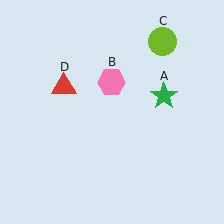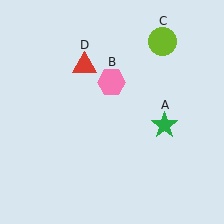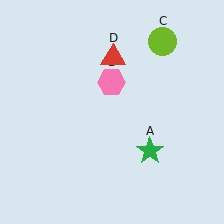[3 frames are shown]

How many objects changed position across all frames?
2 objects changed position: green star (object A), red triangle (object D).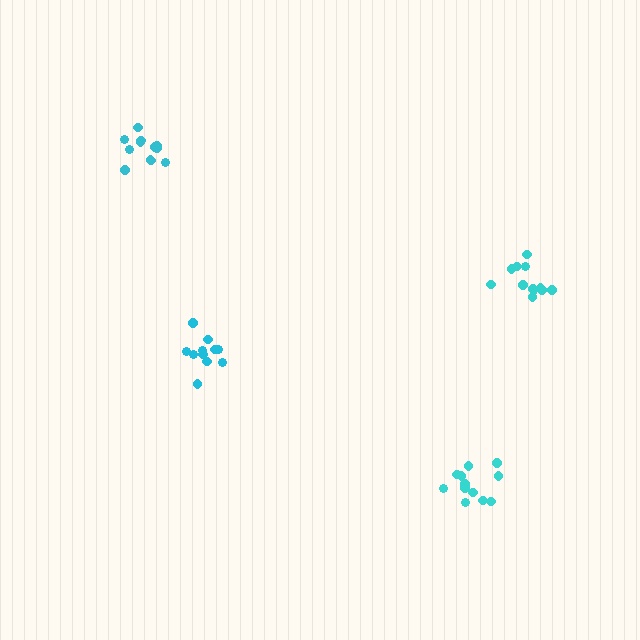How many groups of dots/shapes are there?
There are 4 groups.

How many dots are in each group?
Group 1: 11 dots, Group 2: 12 dots, Group 3: 12 dots, Group 4: 12 dots (47 total).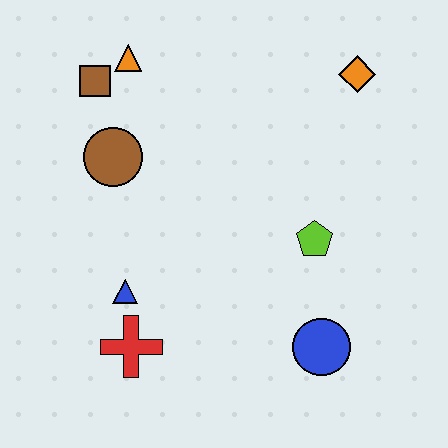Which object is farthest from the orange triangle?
The blue circle is farthest from the orange triangle.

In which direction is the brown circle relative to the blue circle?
The brown circle is to the left of the blue circle.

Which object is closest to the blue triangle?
The red cross is closest to the blue triangle.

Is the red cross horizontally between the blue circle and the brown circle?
Yes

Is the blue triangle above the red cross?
Yes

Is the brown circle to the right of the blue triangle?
No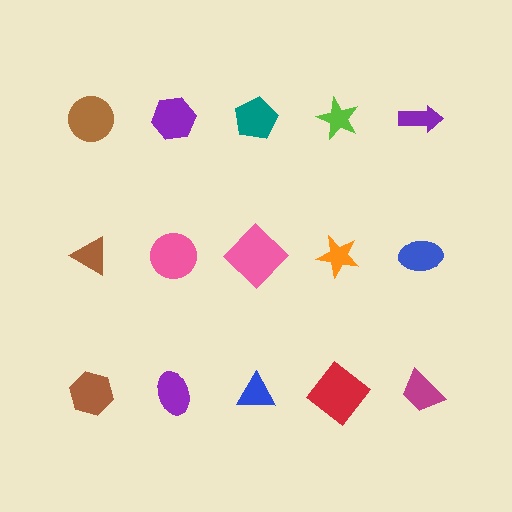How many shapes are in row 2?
5 shapes.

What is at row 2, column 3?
A pink diamond.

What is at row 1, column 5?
A purple arrow.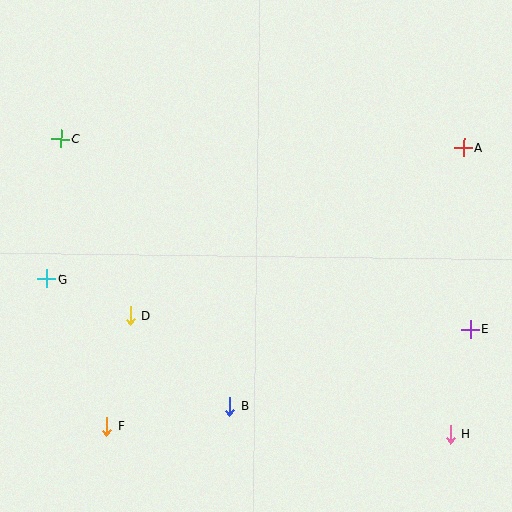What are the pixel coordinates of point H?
Point H is at (450, 434).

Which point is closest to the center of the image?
Point D at (131, 316) is closest to the center.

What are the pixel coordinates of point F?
Point F is at (107, 426).